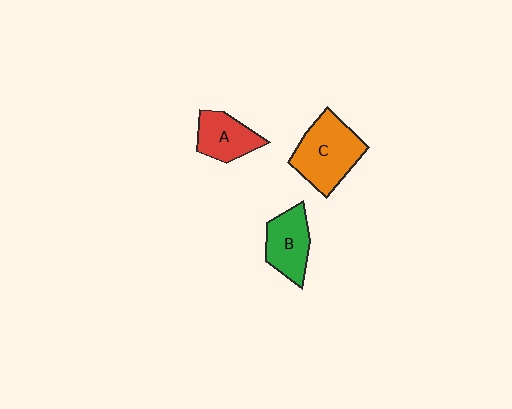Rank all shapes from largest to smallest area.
From largest to smallest: C (orange), B (green), A (red).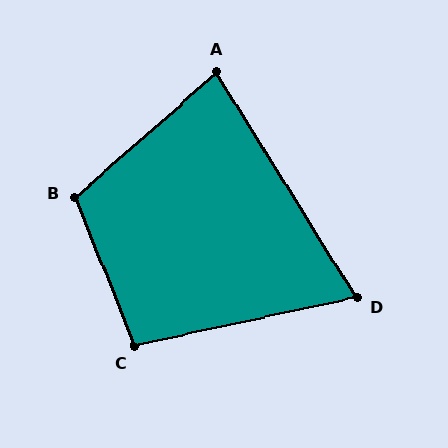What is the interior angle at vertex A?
Approximately 81 degrees (acute).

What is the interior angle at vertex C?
Approximately 99 degrees (obtuse).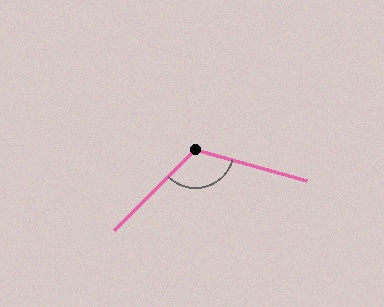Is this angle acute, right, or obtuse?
It is obtuse.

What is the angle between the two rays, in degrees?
Approximately 120 degrees.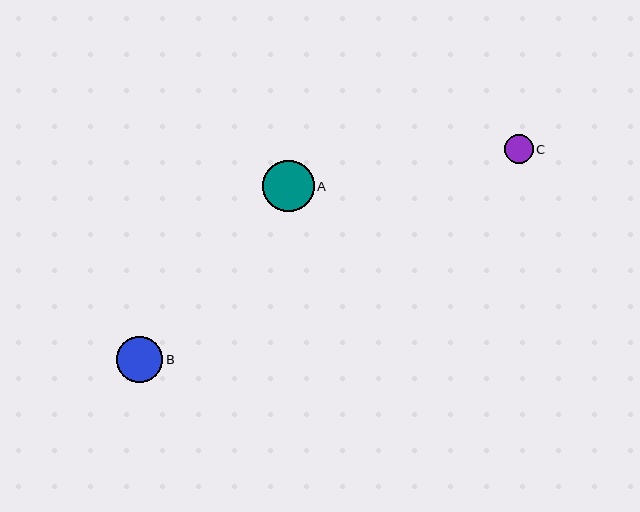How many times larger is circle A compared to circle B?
Circle A is approximately 1.1 times the size of circle B.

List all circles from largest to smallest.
From largest to smallest: A, B, C.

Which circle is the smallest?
Circle C is the smallest with a size of approximately 29 pixels.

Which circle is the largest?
Circle A is the largest with a size of approximately 51 pixels.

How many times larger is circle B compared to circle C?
Circle B is approximately 1.6 times the size of circle C.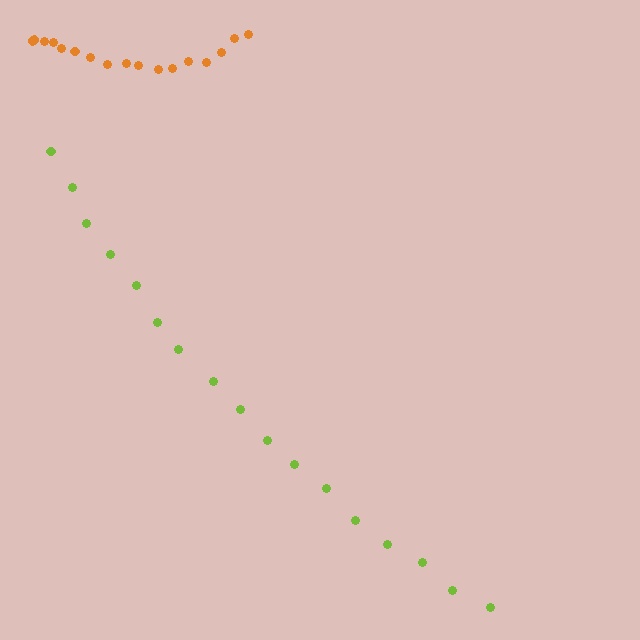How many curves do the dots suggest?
There are 2 distinct paths.